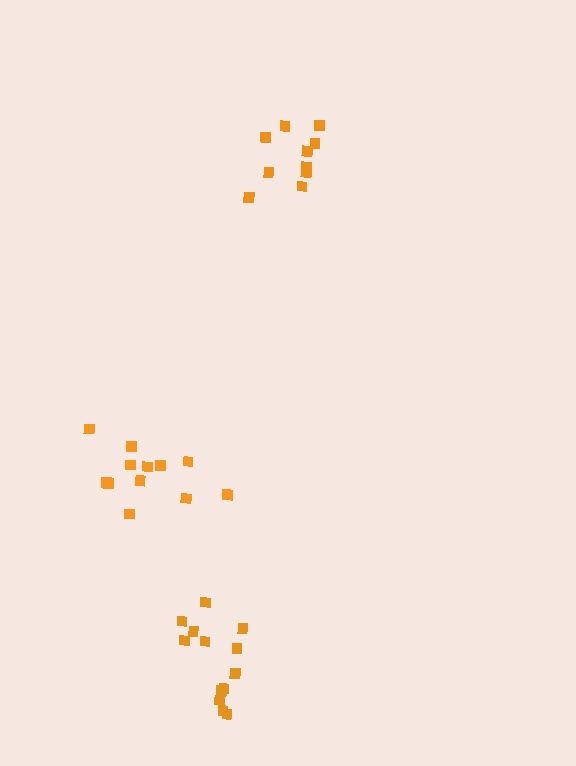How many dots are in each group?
Group 1: 12 dots, Group 2: 13 dots, Group 3: 10 dots (35 total).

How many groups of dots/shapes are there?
There are 3 groups.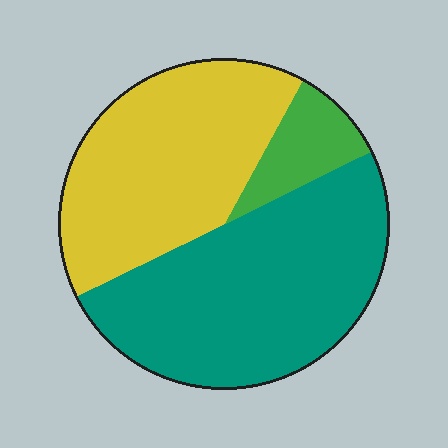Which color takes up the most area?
Teal, at roughly 50%.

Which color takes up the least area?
Green, at roughly 10%.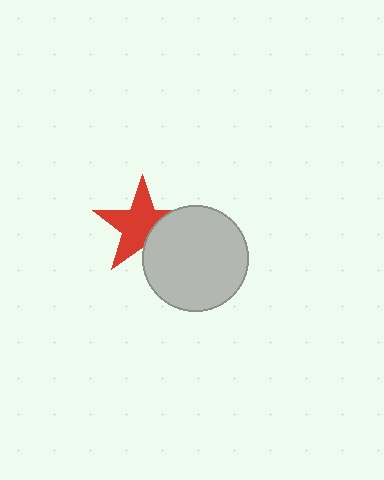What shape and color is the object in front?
The object in front is a light gray circle.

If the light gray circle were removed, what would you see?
You would see the complete red star.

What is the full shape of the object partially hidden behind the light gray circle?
The partially hidden object is a red star.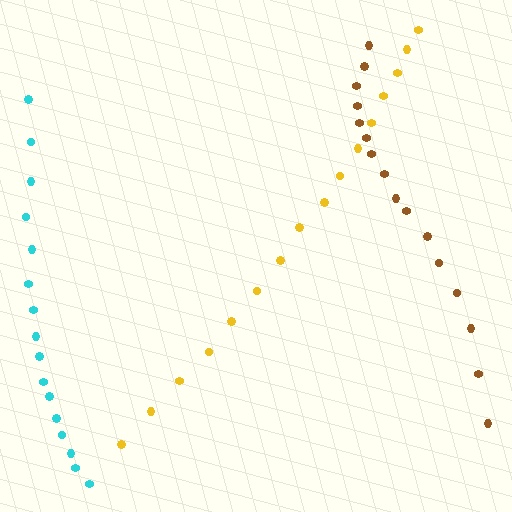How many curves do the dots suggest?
There are 3 distinct paths.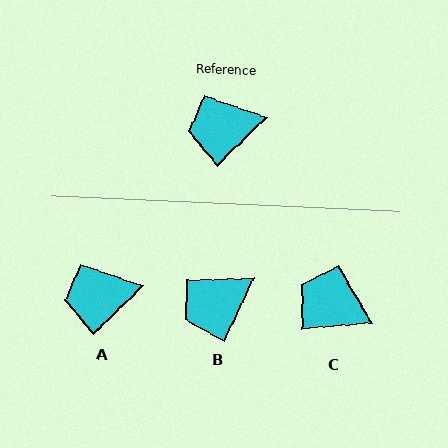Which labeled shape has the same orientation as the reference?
A.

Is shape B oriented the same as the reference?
No, it is off by about 21 degrees.